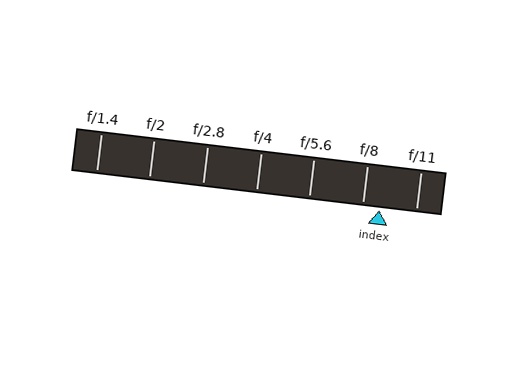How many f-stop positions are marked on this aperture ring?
There are 7 f-stop positions marked.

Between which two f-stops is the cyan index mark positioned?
The index mark is between f/8 and f/11.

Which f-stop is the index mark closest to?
The index mark is closest to f/8.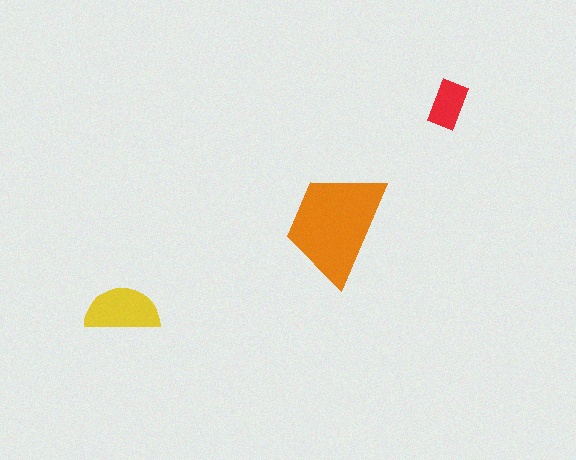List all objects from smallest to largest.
The red rectangle, the yellow semicircle, the orange trapezoid.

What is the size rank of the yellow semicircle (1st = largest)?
2nd.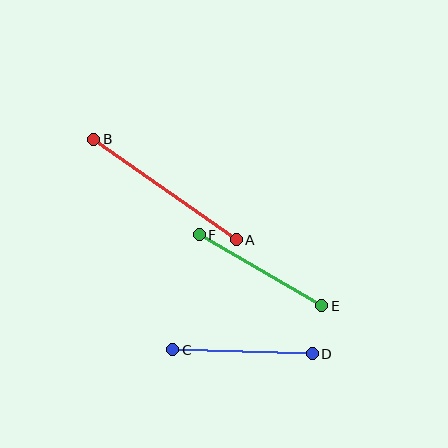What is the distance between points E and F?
The distance is approximately 142 pixels.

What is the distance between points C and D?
The distance is approximately 139 pixels.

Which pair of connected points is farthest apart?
Points A and B are farthest apart.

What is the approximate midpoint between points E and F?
The midpoint is at approximately (261, 270) pixels.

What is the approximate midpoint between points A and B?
The midpoint is at approximately (165, 189) pixels.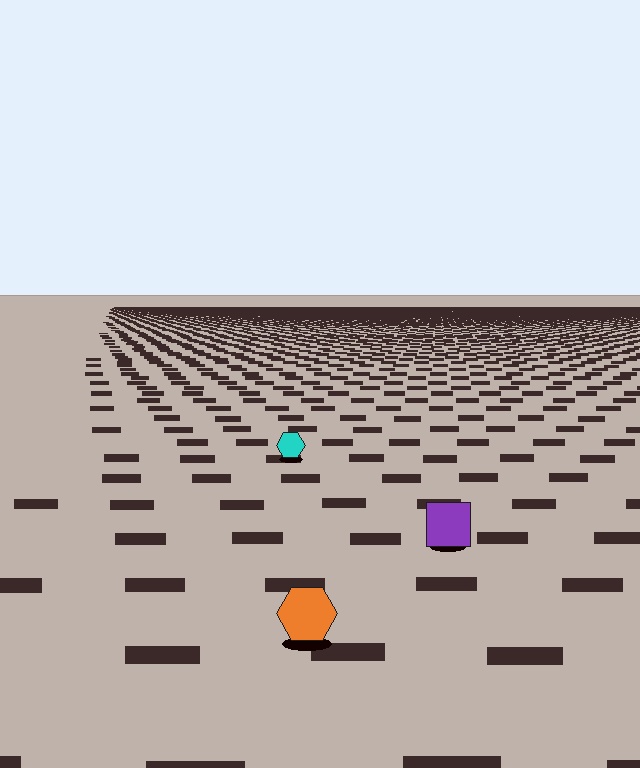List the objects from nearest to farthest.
From nearest to farthest: the orange hexagon, the purple square, the cyan hexagon.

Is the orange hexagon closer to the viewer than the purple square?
Yes. The orange hexagon is closer — you can tell from the texture gradient: the ground texture is coarser near it.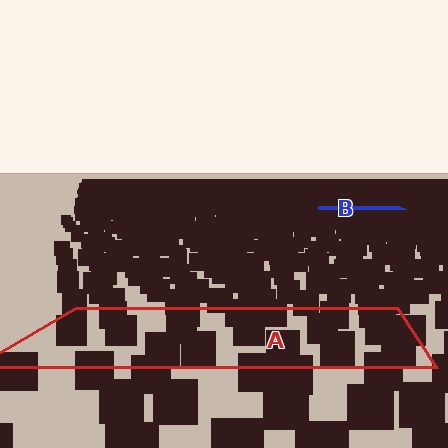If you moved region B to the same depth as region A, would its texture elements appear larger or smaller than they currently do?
They would appear larger. At a closer depth, the same texture elements are projected at a bigger on-screen size.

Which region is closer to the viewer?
Region A is closer. The texture elements there are larger and more spread out.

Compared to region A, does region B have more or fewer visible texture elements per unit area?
Region B has more texture elements per unit area — they are packed more densely because it is farther away.